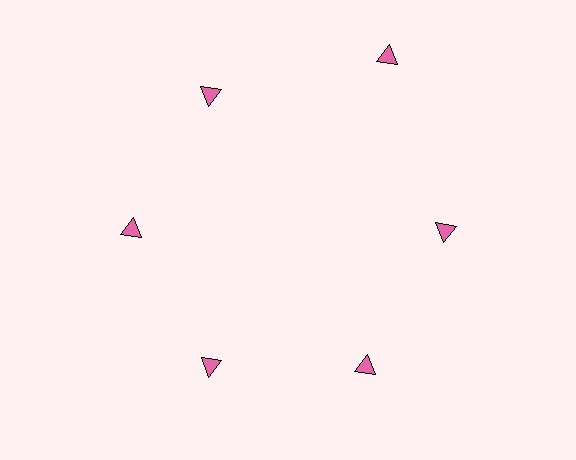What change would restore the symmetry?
The symmetry would be restored by moving it inward, back onto the ring so that all 6 triangles sit at equal angles and equal distance from the center.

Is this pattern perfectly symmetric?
No. The 6 pink triangles are arranged in a ring, but one element near the 1 o'clock position is pushed outward from the center, breaking the 6-fold rotational symmetry.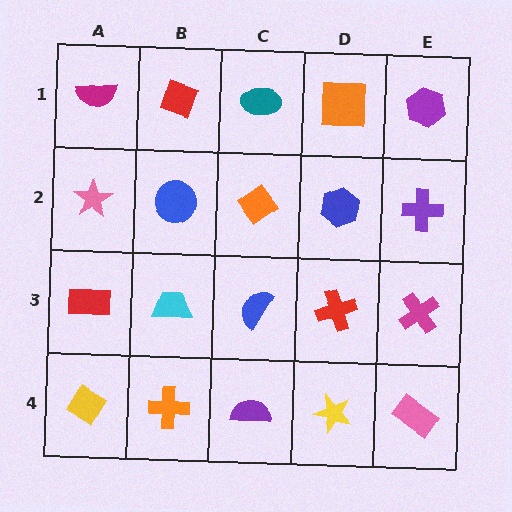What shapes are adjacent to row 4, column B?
A cyan trapezoid (row 3, column B), a yellow diamond (row 4, column A), a purple semicircle (row 4, column C).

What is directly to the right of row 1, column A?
A red diamond.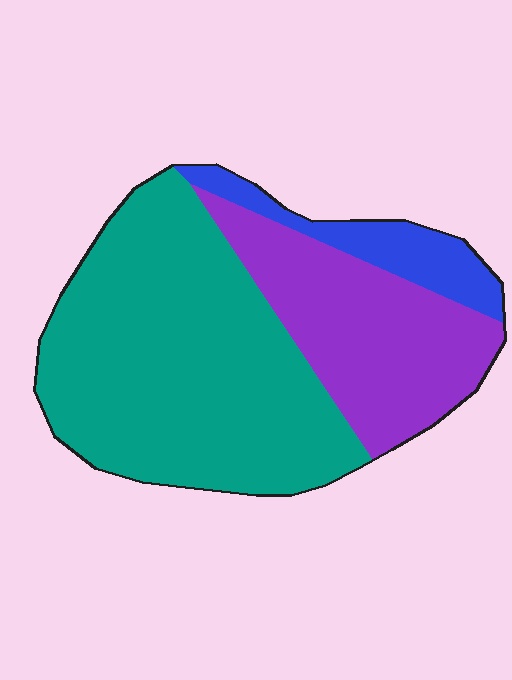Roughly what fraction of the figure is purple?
Purple takes up about one third (1/3) of the figure.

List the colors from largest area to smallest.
From largest to smallest: teal, purple, blue.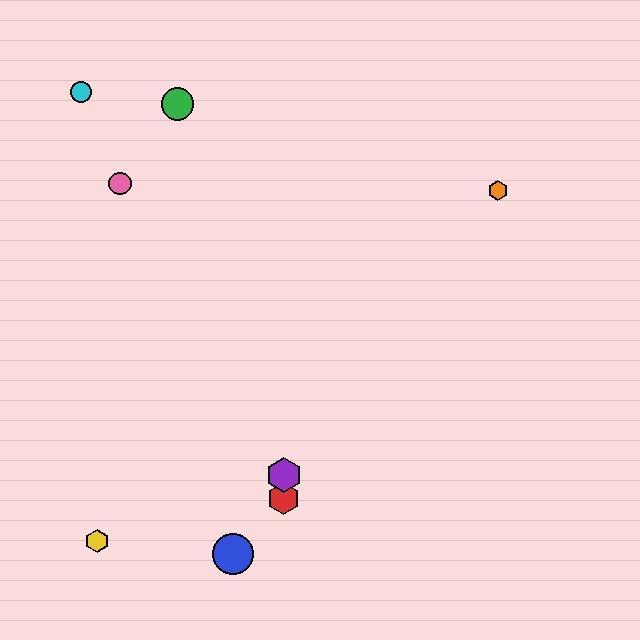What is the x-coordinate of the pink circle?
The pink circle is at x≈120.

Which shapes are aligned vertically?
The red hexagon, the purple hexagon are aligned vertically.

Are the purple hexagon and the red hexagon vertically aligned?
Yes, both are at x≈284.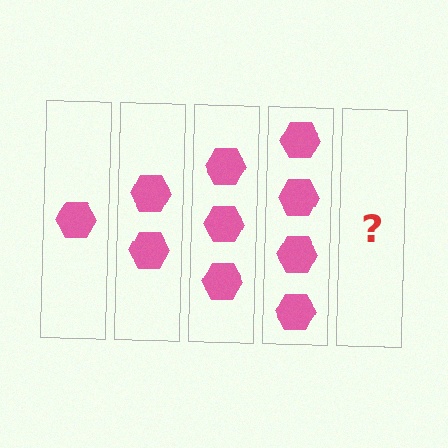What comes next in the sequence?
The next element should be 5 hexagons.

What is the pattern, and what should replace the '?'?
The pattern is that each step adds one more hexagon. The '?' should be 5 hexagons.